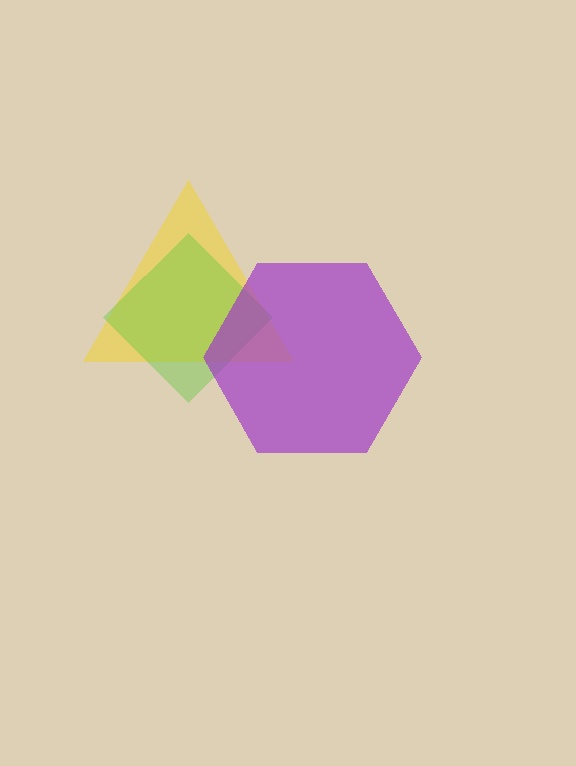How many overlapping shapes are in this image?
There are 3 overlapping shapes in the image.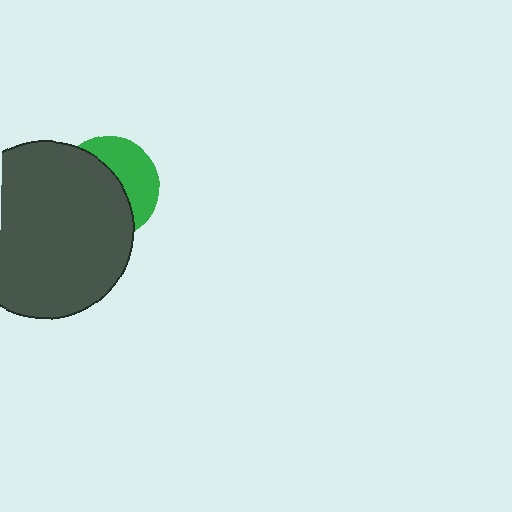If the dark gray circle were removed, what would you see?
You would see the complete green circle.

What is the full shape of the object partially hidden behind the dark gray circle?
The partially hidden object is a green circle.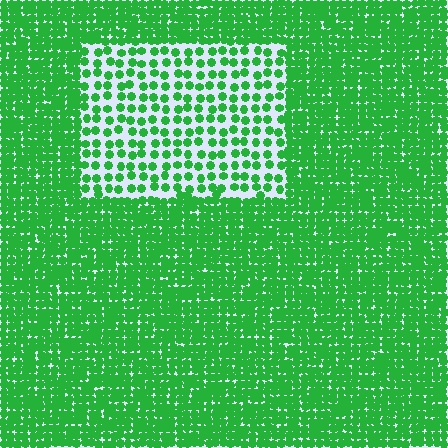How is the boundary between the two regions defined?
The boundary is defined by a change in element density (approximately 2.4x ratio). All elements are the same color, size, and shape.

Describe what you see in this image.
The image contains small green elements arranged at two different densities. A rectangle-shaped region is visible where the elements are less densely packed than the surrounding area.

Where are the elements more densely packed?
The elements are more densely packed outside the rectangle boundary.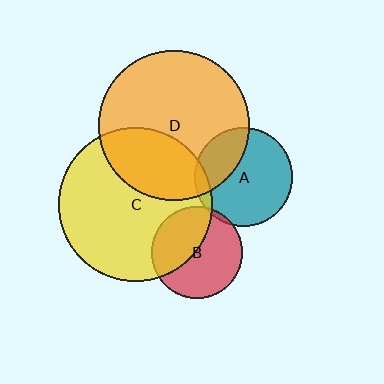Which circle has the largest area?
Circle C (yellow).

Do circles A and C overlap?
Yes.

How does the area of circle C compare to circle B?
Approximately 2.9 times.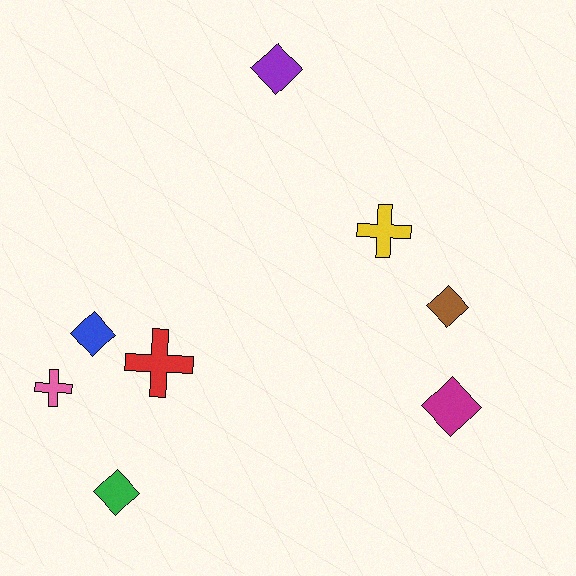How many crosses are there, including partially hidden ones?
There are 3 crosses.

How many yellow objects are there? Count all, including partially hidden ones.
There is 1 yellow object.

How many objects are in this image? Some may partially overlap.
There are 8 objects.